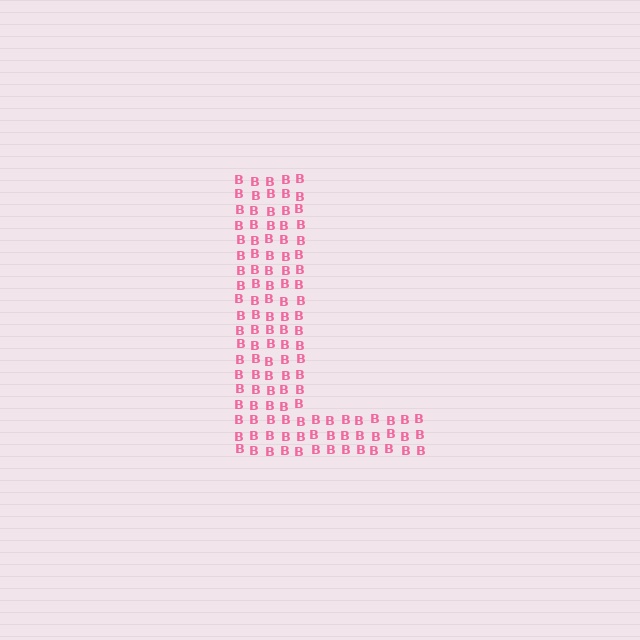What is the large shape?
The large shape is the letter L.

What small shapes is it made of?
It is made of small letter B's.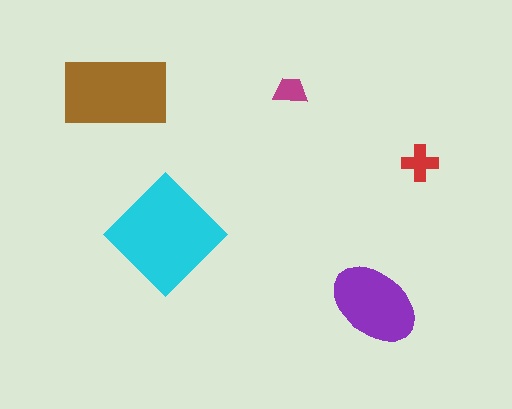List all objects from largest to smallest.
The cyan diamond, the brown rectangle, the purple ellipse, the red cross, the magenta trapezoid.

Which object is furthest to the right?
The red cross is rightmost.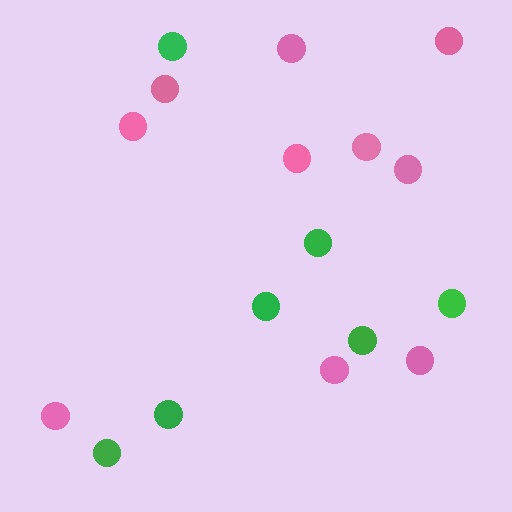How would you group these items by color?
There are 2 groups: one group of pink circles (10) and one group of green circles (7).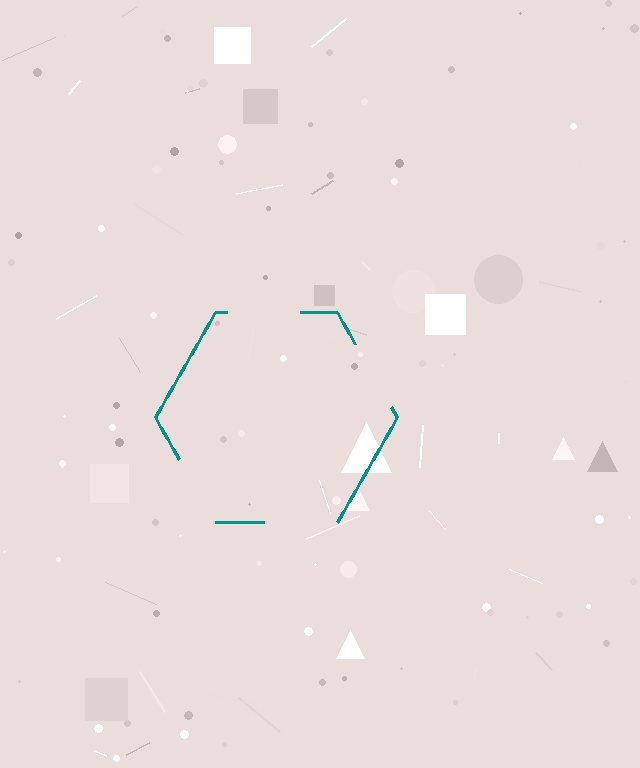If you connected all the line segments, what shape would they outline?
They would outline a hexagon.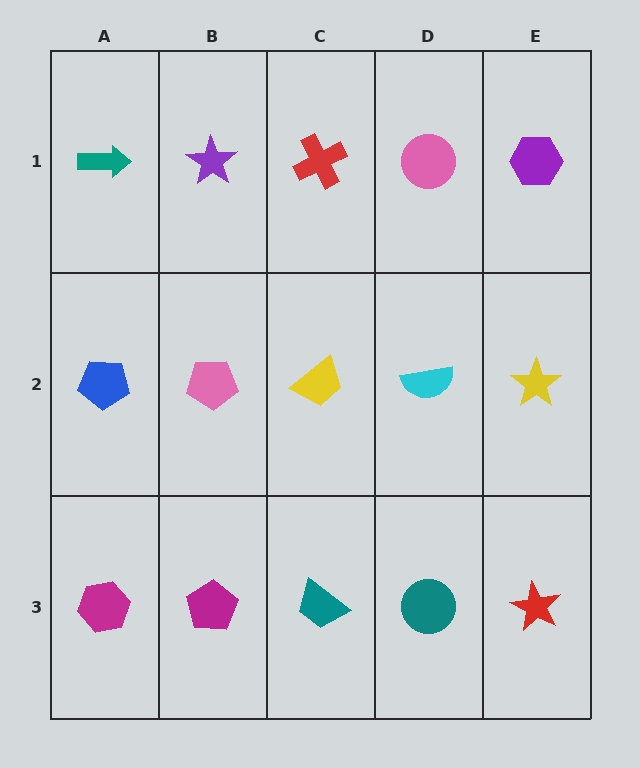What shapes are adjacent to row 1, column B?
A pink pentagon (row 2, column B), a teal arrow (row 1, column A), a red cross (row 1, column C).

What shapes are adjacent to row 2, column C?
A red cross (row 1, column C), a teal trapezoid (row 3, column C), a pink pentagon (row 2, column B), a cyan semicircle (row 2, column D).